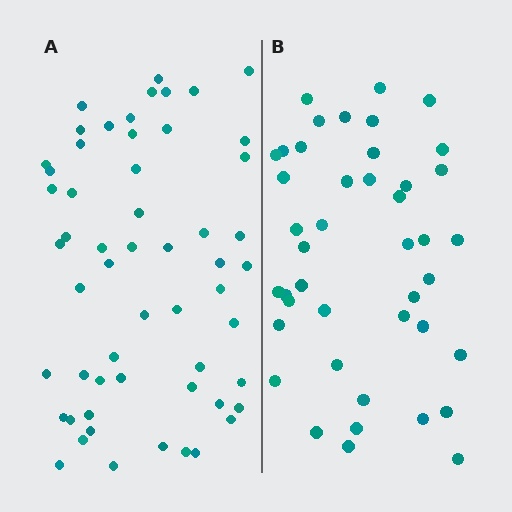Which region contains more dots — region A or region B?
Region A (the left region) has more dots.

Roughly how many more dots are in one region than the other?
Region A has approximately 15 more dots than region B.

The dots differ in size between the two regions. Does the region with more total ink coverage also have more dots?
No. Region B has more total ink coverage because its dots are larger, but region A actually contains more individual dots. Total area can be misleading — the number of items is what matters here.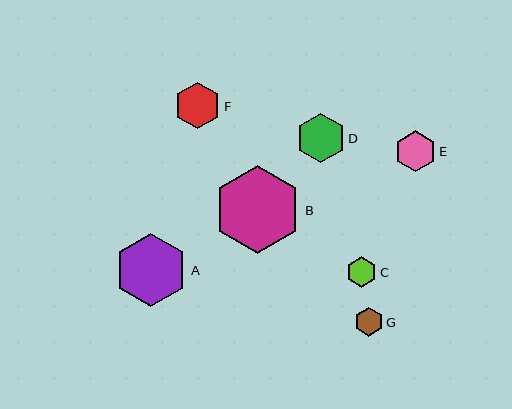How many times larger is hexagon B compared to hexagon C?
Hexagon B is approximately 2.9 times the size of hexagon C.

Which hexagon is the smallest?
Hexagon G is the smallest with a size of approximately 29 pixels.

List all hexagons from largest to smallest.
From largest to smallest: B, A, D, F, E, C, G.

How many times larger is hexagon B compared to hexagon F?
Hexagon B is approximately 1.9 times the size of hexagon F.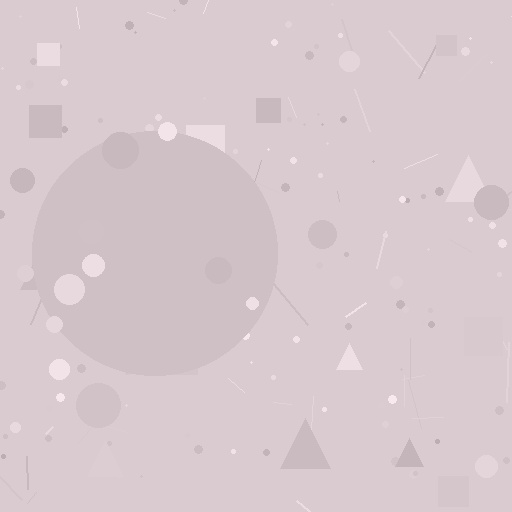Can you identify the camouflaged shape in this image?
The camouflaged shape is a circle.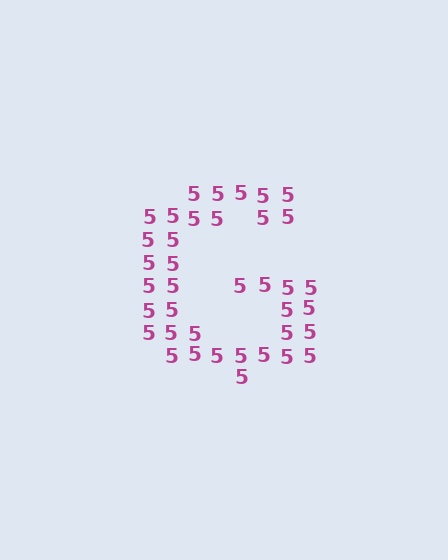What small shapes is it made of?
It is made of small digit 5's.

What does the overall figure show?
The overall figure shows the letter G.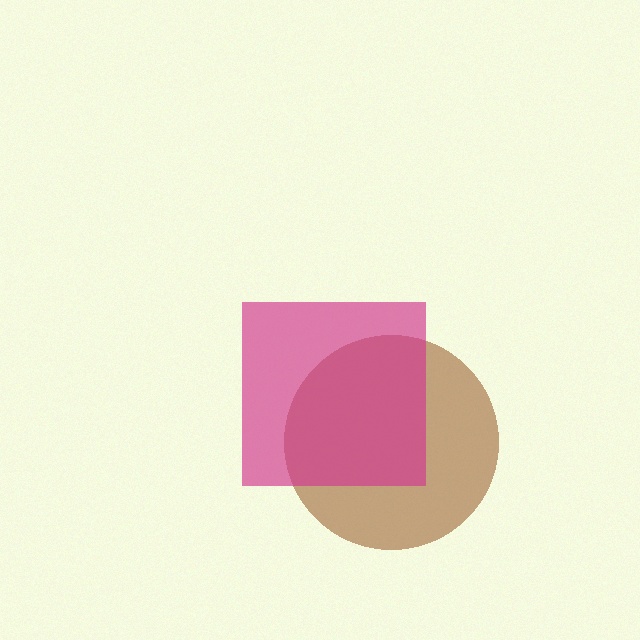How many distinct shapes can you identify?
There are 2 distinct shapes: a brown circle, a magenta square.